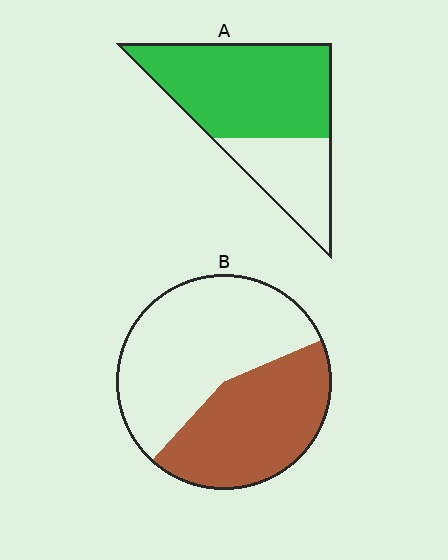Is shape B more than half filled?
No.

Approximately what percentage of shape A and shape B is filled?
A is approximately 70% and B is approximately 45%.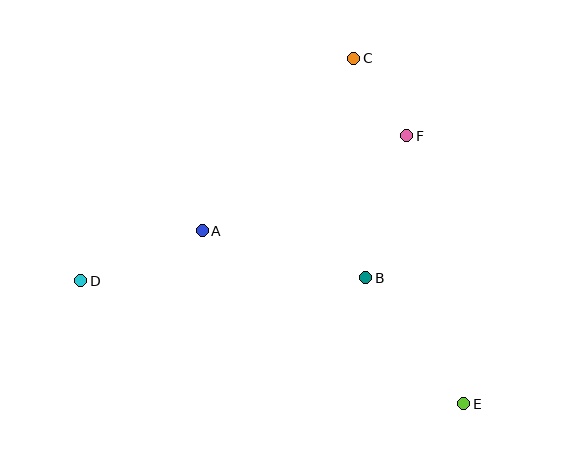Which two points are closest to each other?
Points C and F are closest to each other.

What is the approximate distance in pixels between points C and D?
The distance between C and D is approximately 352 pixels.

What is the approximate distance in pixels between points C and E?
The distance between C and E is approximately 363 pixels.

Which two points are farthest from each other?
Points D and E are farthest from each other.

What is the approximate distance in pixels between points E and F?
The distance between E and F is approximately 274 pixels.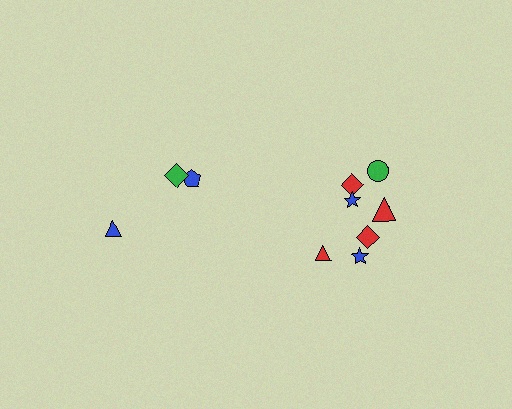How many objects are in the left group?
There are 3 objects.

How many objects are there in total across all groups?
There are 10 objects.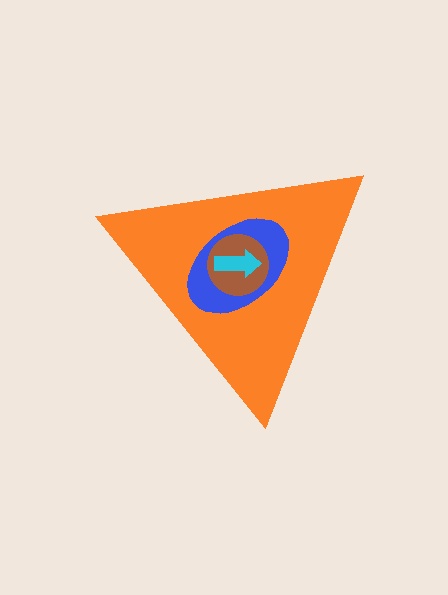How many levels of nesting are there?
4.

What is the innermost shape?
The cyan arrow.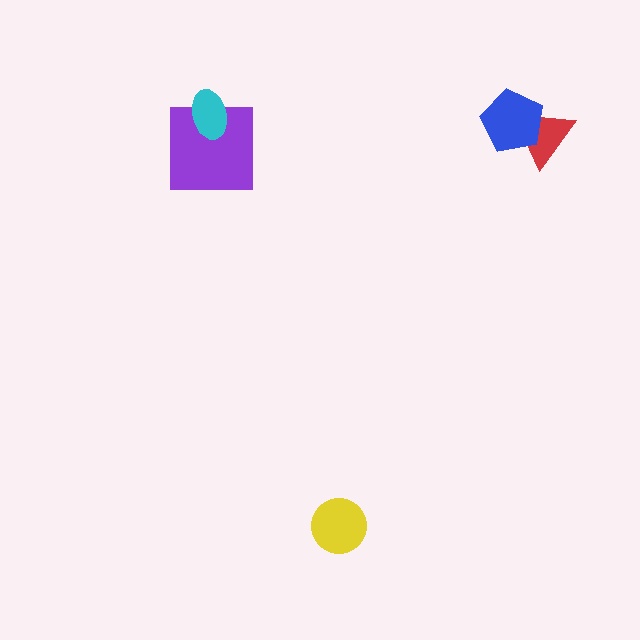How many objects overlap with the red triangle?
1 object overlaps with the red triangle.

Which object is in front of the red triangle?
The blue pentagon is in front of the red triangle.